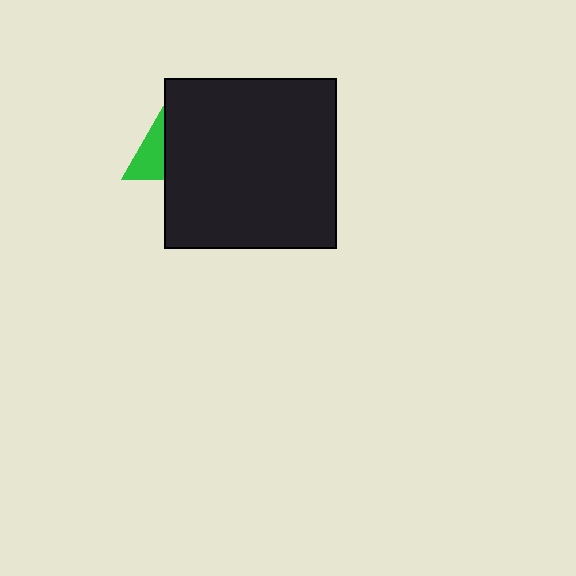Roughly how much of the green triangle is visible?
A small part of it is visible (roughly 30%).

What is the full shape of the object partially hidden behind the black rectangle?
The partially hidden object is a green triangle.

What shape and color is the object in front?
The object in front is a black rectangle.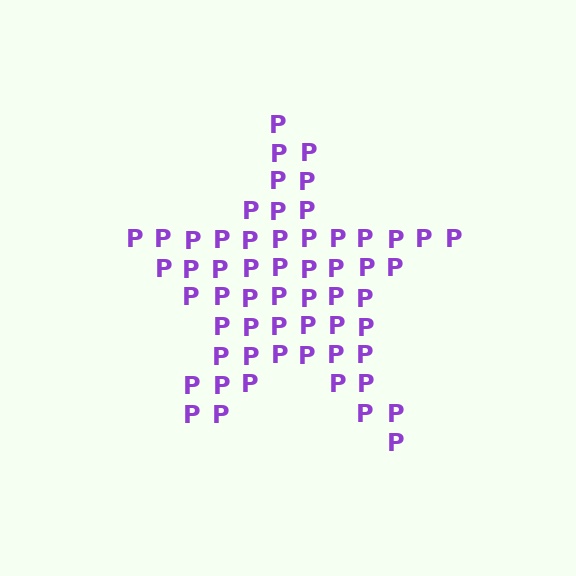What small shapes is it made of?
It is made of small letter P's.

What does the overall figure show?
The overall figure shows a star.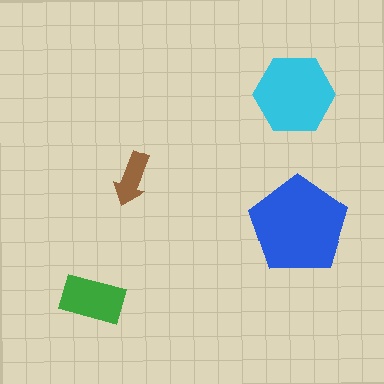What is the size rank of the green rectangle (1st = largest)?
3rd.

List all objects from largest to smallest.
The blue pentagon, the cyan hexagon, the green rectangle, the brown arrow.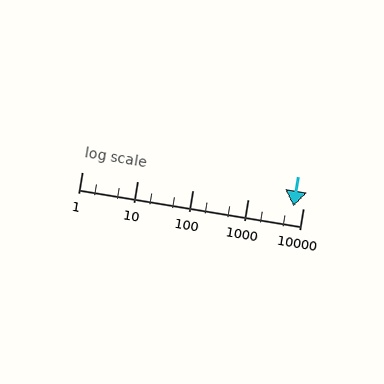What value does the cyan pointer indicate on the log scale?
The pointer indicates approximately 6700.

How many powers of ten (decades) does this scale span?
The scale spans 4 decades, from 1 to 10000.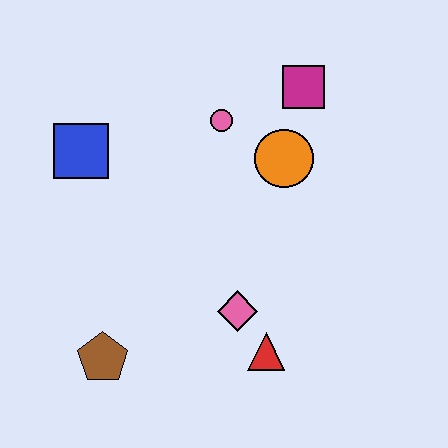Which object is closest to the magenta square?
The orange circle is closest to the magenta square.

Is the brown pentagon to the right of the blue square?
Yes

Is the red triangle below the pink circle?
Yes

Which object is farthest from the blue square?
The red triangle is farthest from the blue square.